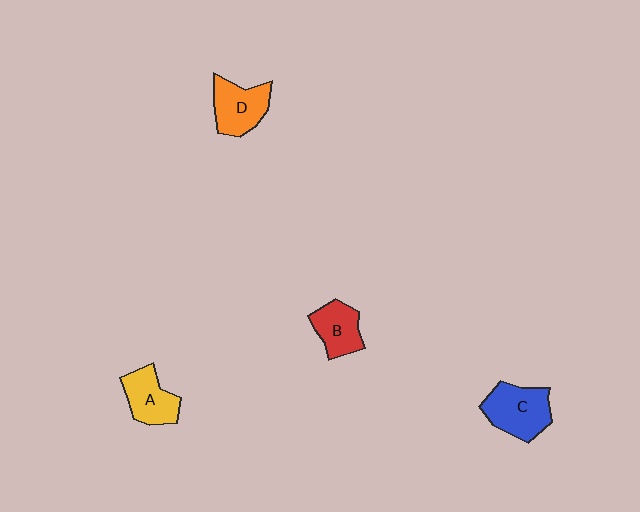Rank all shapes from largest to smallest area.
From largest to smallest: C (blue), D (orange), A (yellow), B (red).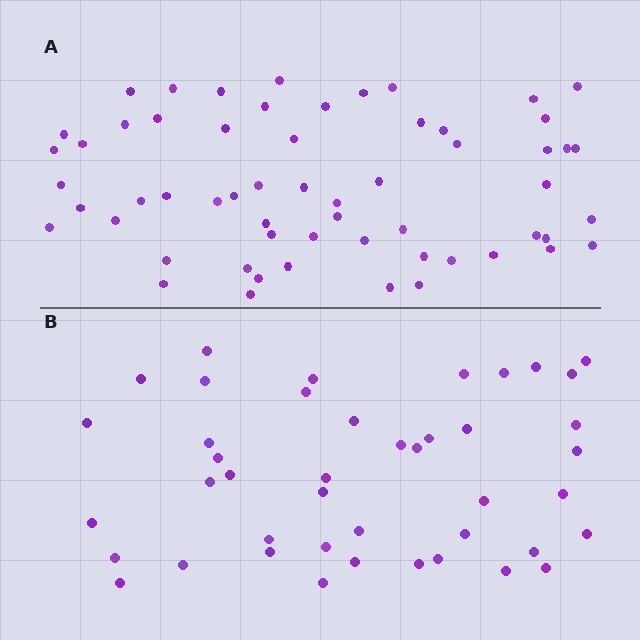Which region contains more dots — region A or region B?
Region A (the top region) has more dots.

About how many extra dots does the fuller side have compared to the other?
Region A has approximately 15 more dots than region B.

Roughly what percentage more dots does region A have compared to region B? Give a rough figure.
About 35% more.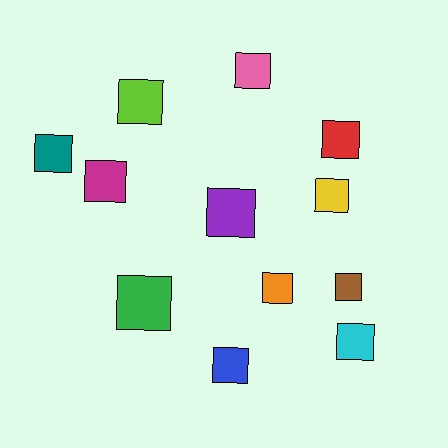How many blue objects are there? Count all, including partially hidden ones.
There is 1 blue object.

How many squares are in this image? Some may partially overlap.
There are 12 squares.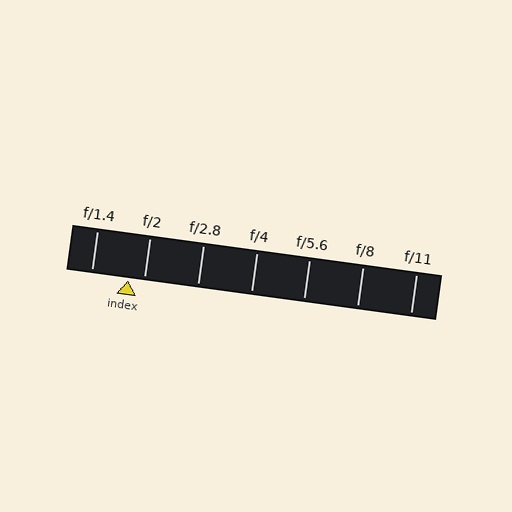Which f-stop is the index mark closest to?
The index mark is closest to f/2.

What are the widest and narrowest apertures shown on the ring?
The widest aperture shown is f/1.4 and the narrowest is f/11.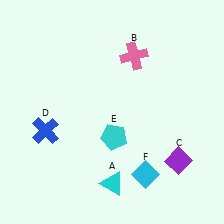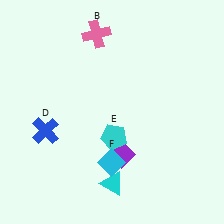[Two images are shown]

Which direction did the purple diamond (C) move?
The purple diamond (C) moved left.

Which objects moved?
The objects that moved are: the pink cross (B), the purple diamond (C), the cyan diamond (F).